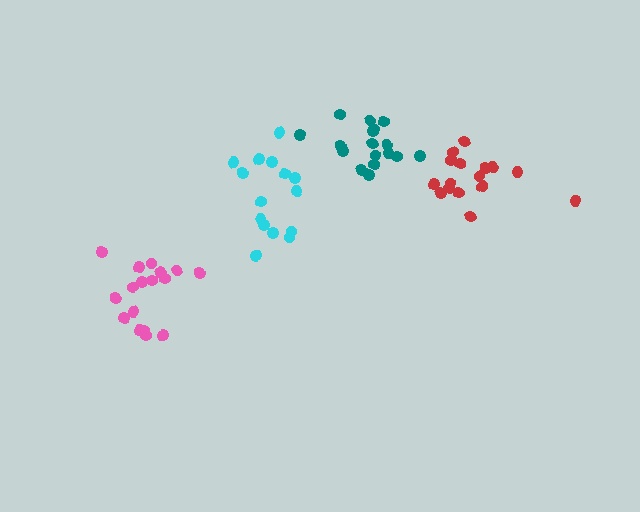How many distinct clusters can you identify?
There are 4 distinct clusters.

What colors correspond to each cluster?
The clusters are colored: pink, teal, cyan, red.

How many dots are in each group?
Group 1: 17 dots, Group 2: 17 dots, Group 3: 15 dots, Group 4: 17 dots (66 total).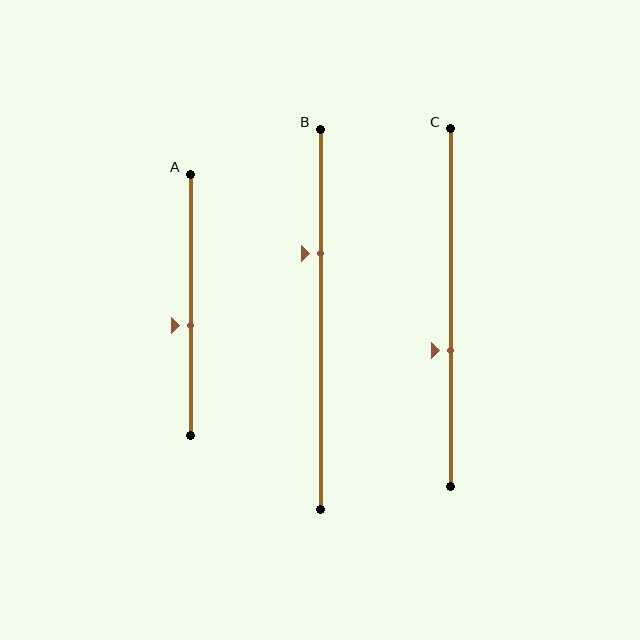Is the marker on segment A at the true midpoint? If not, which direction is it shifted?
No, the marker on segment A is shifted downward by about 8% of the segment length.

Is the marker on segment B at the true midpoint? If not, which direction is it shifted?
No, the marker on segment B is shifted upward by about 17% of the segment length.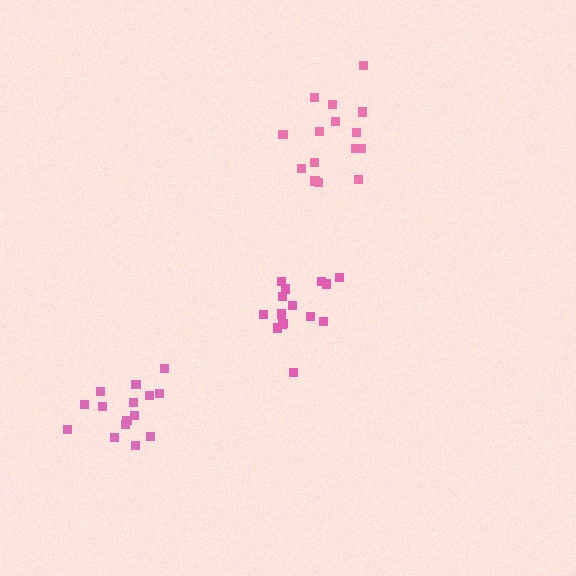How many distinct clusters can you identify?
There are 3 distinct clusters.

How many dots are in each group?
Group 1: 15 dots, Group 2: 15 dots, Group 3: 15 dots (45 total).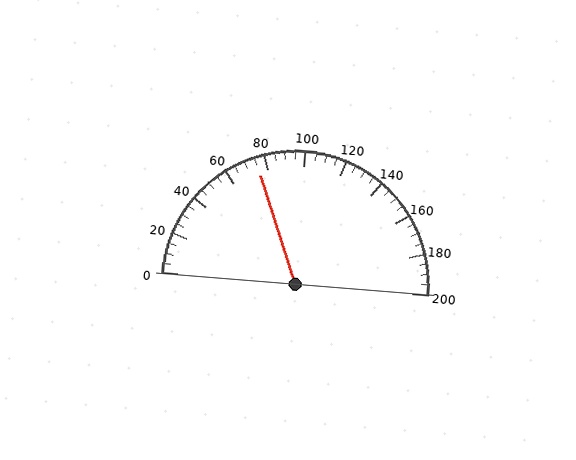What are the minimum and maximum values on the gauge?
The gauge ranges from 0 to 200.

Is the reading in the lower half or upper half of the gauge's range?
The reading is in the lower half of the range (0 to 200).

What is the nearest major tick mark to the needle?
The nearest major tick mark is 80.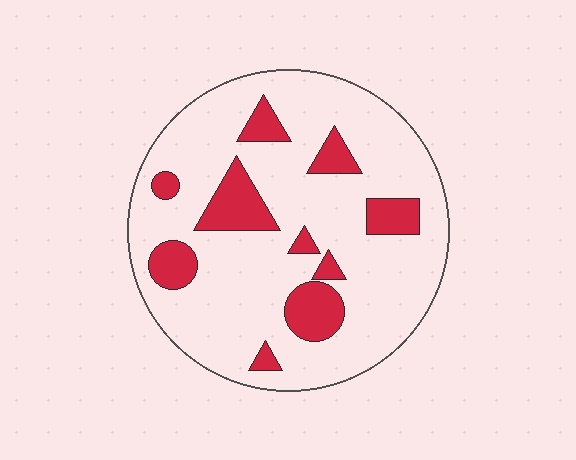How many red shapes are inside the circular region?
10.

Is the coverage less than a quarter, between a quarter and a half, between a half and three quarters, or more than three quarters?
Less than a quarter.